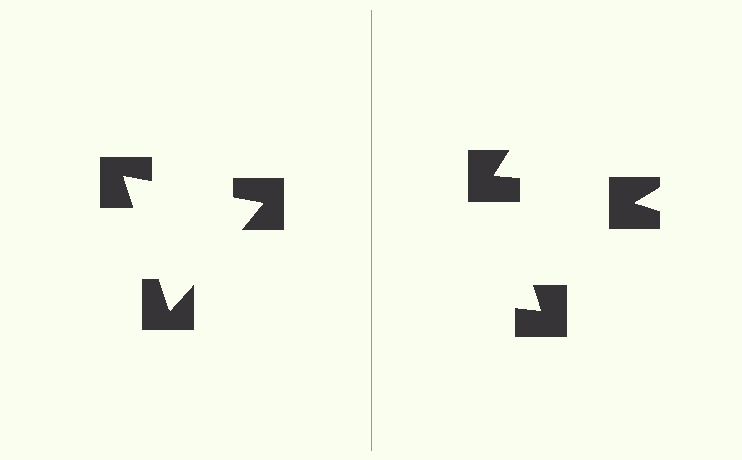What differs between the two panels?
The notched squares are positioned identically on both sides; only the wedge orientations differ. On the left they align to a triangle; on the right they are misaligned.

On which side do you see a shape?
An illusory triangle appears on the left side. On the right side the wedge cuts are rotated, so no coherent shape forms.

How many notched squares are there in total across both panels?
6 — 3 on each side.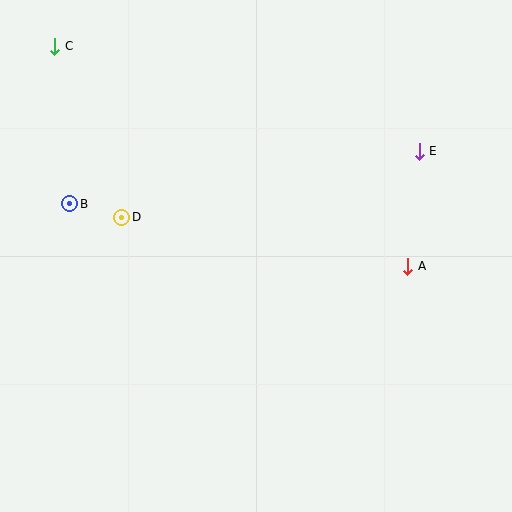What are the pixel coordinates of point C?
Point C is at (55, 46).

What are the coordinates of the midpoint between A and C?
The midpoint between A and C is at (231, 156).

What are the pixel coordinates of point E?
Point E is at (419, 151).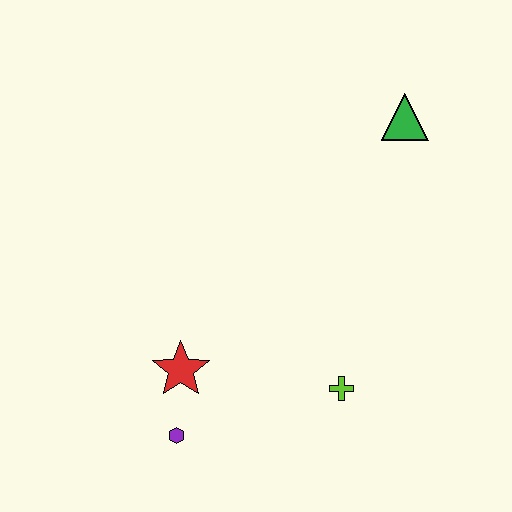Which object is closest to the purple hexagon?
The red star is closest to the purple hexagon.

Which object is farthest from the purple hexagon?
The green triangle is farthest from the purple hexagon.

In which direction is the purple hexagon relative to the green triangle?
The purple hexagon is below the green triangle.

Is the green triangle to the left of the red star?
No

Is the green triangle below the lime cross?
No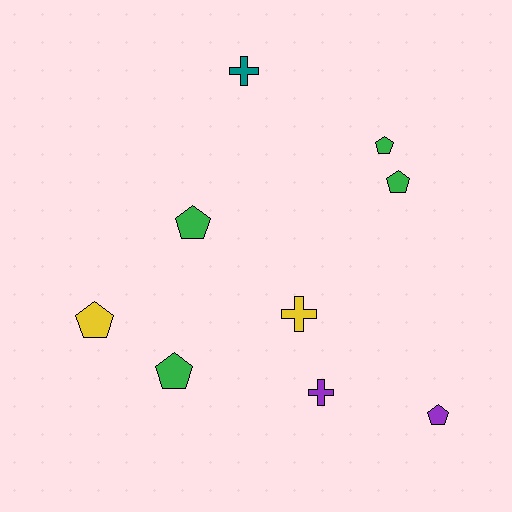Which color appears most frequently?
Green, with 4 objects.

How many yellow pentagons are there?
There is 1 yellow pentagon.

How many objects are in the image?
There are 9 objects.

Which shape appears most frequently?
Pentagon, with 6 objects.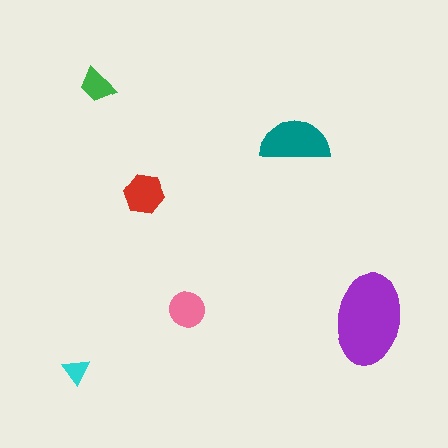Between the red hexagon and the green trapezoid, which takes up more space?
The red hexagon.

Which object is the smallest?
The cyan triangle.